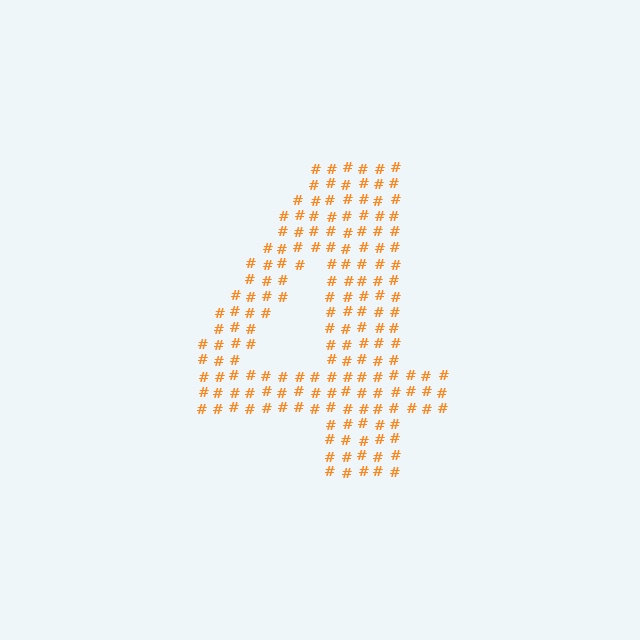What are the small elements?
The small elements are hash symbols.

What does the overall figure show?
The overall figure shows the digit 4.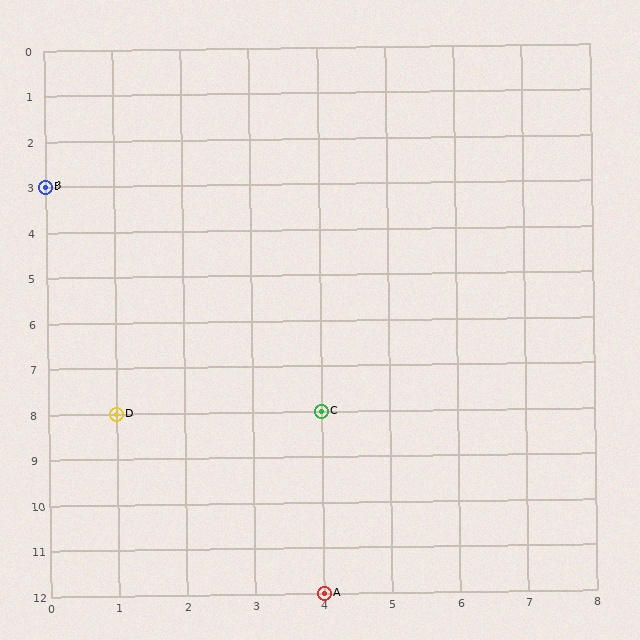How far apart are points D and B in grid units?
Points D and B are 1 column and 5 rows apart (about 5.1 grid units diagonally).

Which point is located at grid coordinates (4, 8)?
Point C is at (4, 8).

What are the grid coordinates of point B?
Point B is at grid coordinates (0, 3).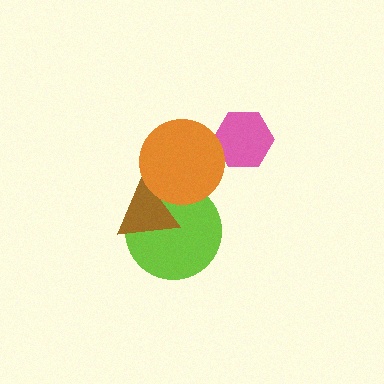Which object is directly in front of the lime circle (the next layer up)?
The brown triangle is directly in front of the lime circle.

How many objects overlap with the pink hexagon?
1 object overlaps with the pink hexagon.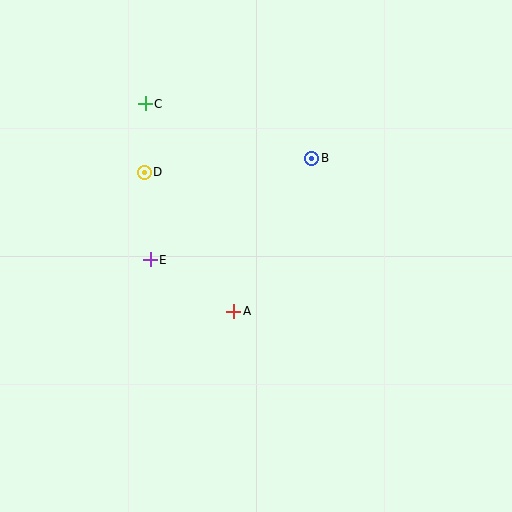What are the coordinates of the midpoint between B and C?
The midpoint between B and C is at (228, 131).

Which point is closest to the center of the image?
Point A at (234, 311) is closest to the center.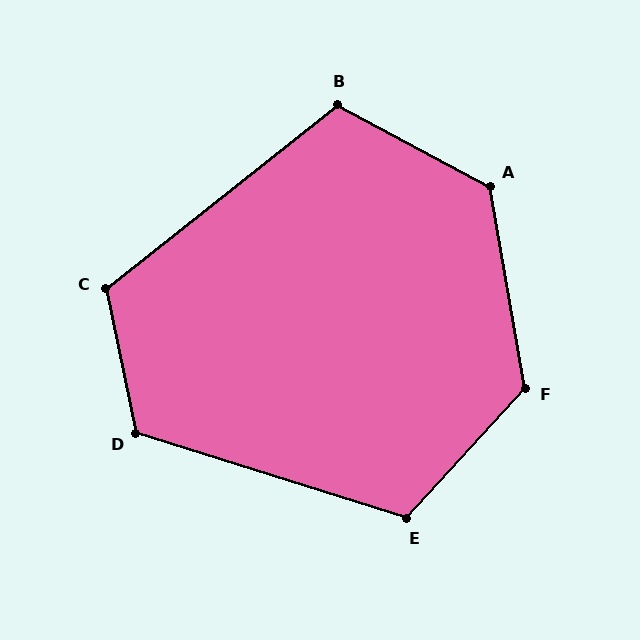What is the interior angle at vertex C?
Approximately 117 degrees (obtuse).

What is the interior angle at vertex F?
Approximately 128 degrees (obtuse).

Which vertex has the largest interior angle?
A, at approximately 128 degrees.